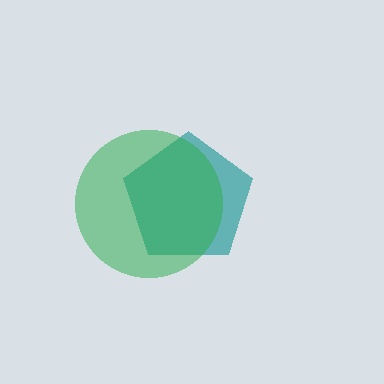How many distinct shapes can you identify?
There are 2 distinct shapes: a teal pentagon, a green circle.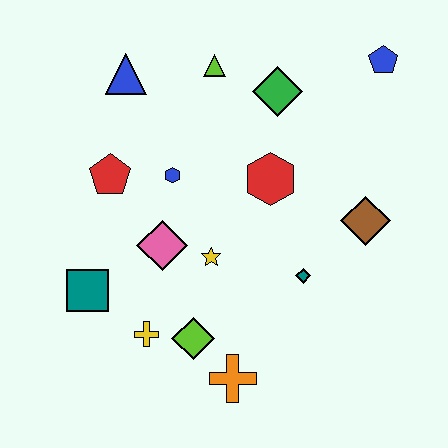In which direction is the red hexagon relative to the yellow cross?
The red hexagon is above the yellow cross.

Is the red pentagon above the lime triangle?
No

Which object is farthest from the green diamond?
The orange cross is farthest from the green diamond.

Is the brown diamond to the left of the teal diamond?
No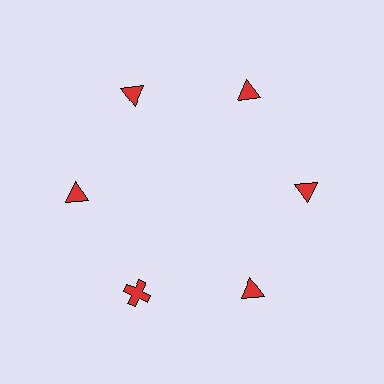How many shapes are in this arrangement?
There are 6 shapes arranged in a ring pattern.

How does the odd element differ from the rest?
It has a different shape: cross instead of triangle.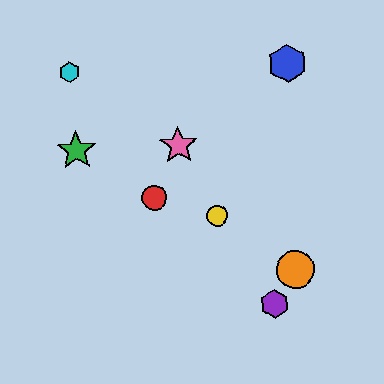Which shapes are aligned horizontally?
The green star, the pink star are aligned horizontally.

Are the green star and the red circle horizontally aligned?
No, the green star is at y≈150 and the red circle is at y≈198.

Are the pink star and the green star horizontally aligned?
Yes, both are at y≈145.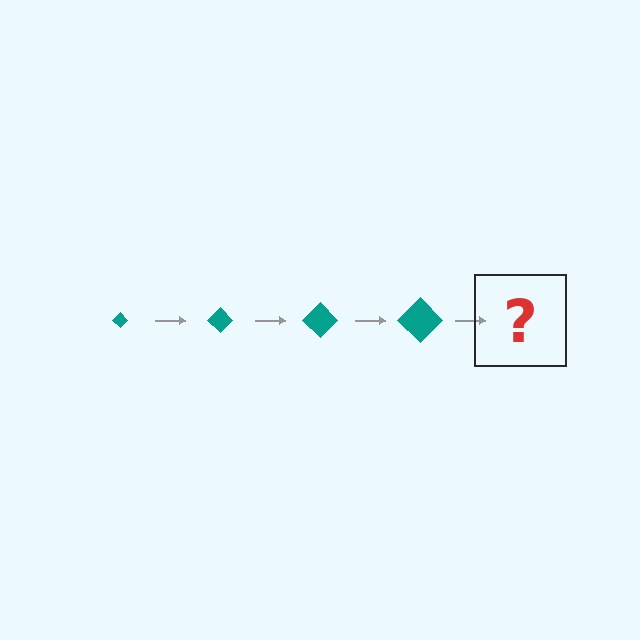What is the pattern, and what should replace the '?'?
The pattern is that the diamond gets progressively larger each step. The '?' should be a teal diamond, larger than the previous one.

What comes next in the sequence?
The next element should be a teal diamond, larger than the previous one.